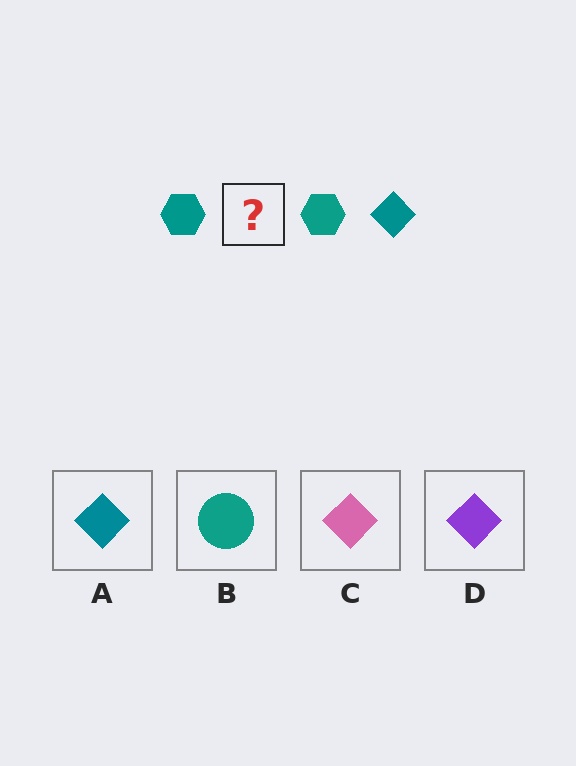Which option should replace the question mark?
Option A.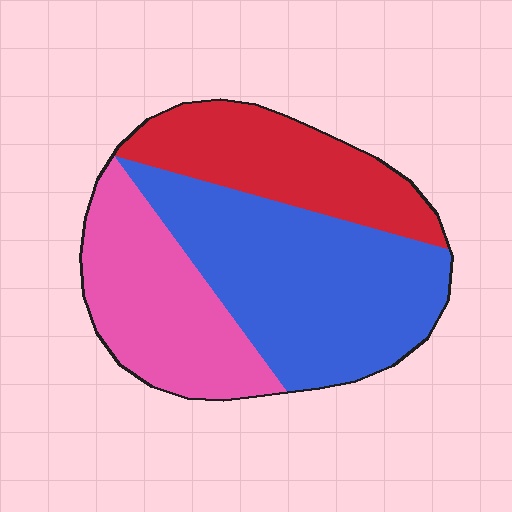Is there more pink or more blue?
Blue.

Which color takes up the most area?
Blue, at roughly 45%.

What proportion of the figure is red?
Red takes up about one quarter (1/4) of the figure.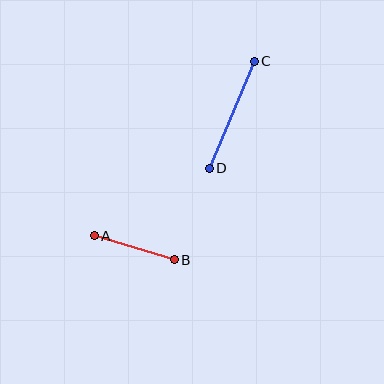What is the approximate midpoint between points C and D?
The midpoint is at approximately (232, 115) pixels.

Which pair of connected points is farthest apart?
Points C and D are farthest apart.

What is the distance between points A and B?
The distance is approximately 83 pixels.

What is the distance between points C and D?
The distance is approximately 116 pixels.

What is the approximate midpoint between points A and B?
The midpoint is at approximately (134, 248) pixels.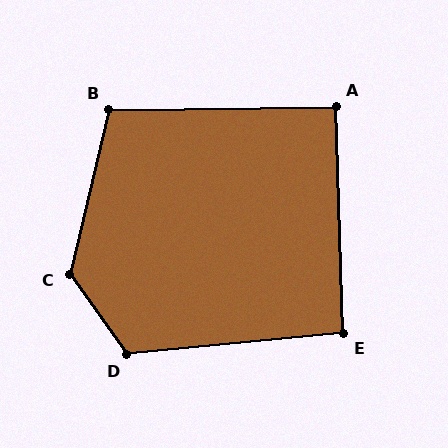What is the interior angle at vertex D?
Approximately 120 degrees (obtuse).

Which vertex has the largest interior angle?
C, at approximately 131 degrees.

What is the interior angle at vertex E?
Approximately 94 degrees (approximately right).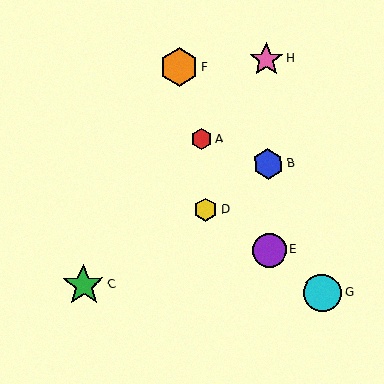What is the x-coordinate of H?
Object H is at x≈266.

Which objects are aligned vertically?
Objects B, E, H are aligned vertically.